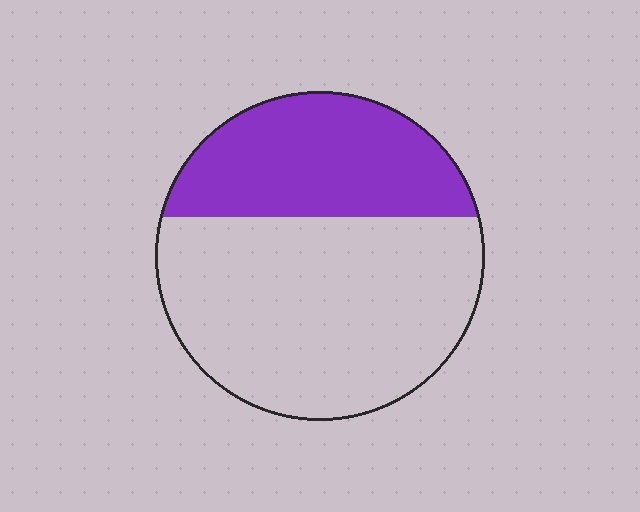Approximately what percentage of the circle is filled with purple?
Approximately 35%.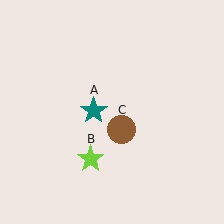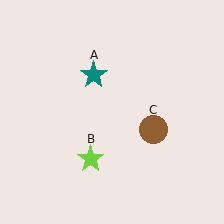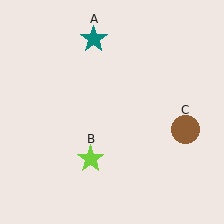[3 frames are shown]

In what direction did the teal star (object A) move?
The teal star (object A) moved up.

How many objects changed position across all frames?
2 objects changed position: teal star (object A), brown circle (object C).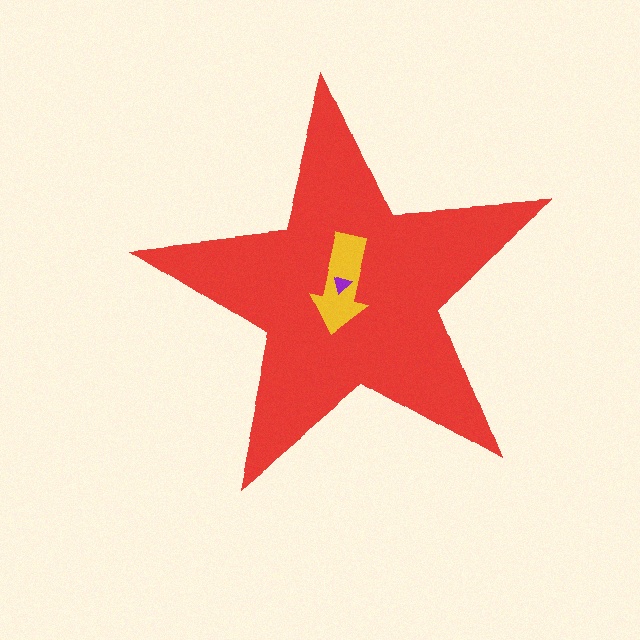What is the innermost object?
The purple triangle.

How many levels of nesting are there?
3.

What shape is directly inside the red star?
The yellow arrow.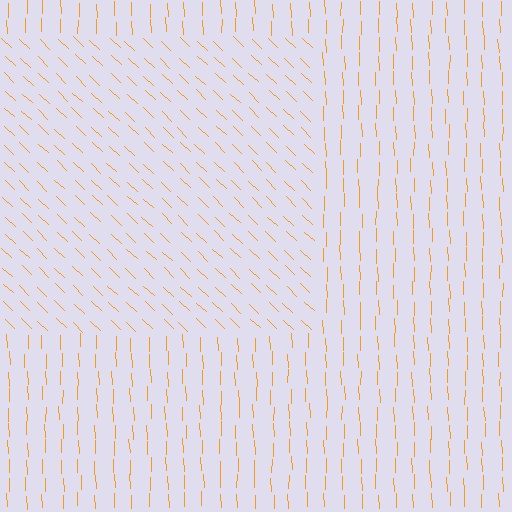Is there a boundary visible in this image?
Yes, there is a texture boundary formed by a change in line orientation.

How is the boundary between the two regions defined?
The boundary is defined purely by a change in line orientation (approximately 45 degrees difference). All lines are the same color and thickness.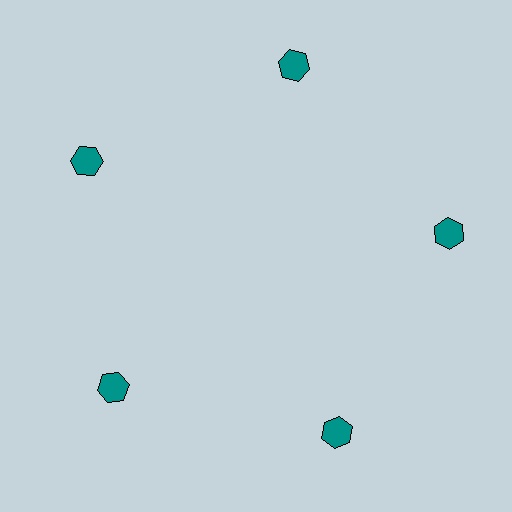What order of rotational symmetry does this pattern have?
This pattern has 5-fold rotational symmetry.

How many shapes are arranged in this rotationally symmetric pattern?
There are 5 shapes, arranged in 5 groups of 1.